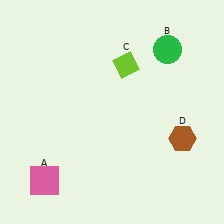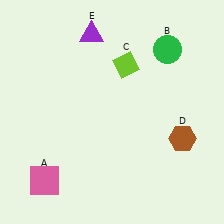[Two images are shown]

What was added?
A purple triangle (E) was added in Image 2.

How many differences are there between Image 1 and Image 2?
There is 1 difference between the two images.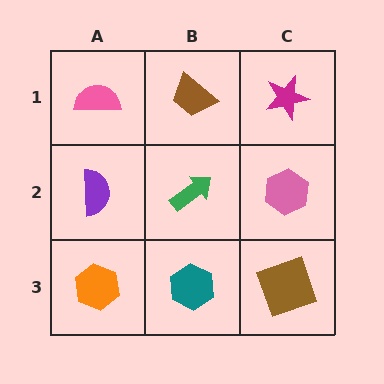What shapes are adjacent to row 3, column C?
A pink hexagon (row 2, column C), a teal hexagon (row 3, column B).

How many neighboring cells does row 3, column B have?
3.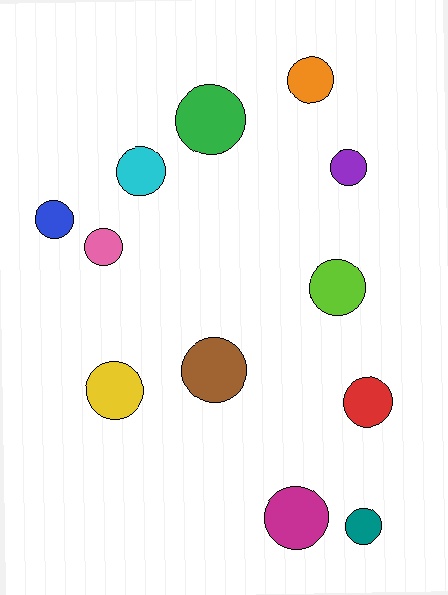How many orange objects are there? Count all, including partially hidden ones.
There is 1 orange object.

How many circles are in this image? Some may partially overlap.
There are 12 circles.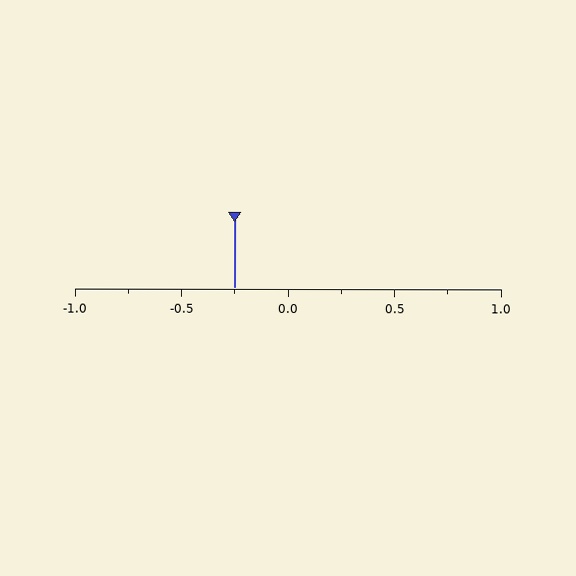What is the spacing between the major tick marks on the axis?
The major ticks are spaced 0.5 apart.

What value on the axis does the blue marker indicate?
The marker indicates approximately -0.25.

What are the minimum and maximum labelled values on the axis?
The axis runs from -1.0 to 1.0.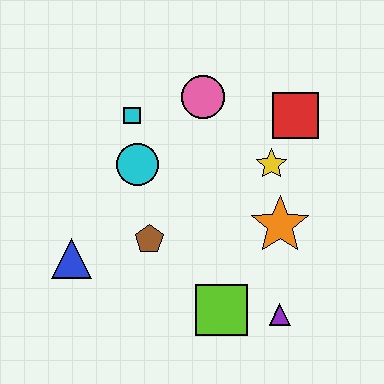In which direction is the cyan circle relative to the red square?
The cyan circle is to the left of the red square.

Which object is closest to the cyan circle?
The cyan square is closest to the cyan circle.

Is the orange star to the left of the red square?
Yes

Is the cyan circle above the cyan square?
No